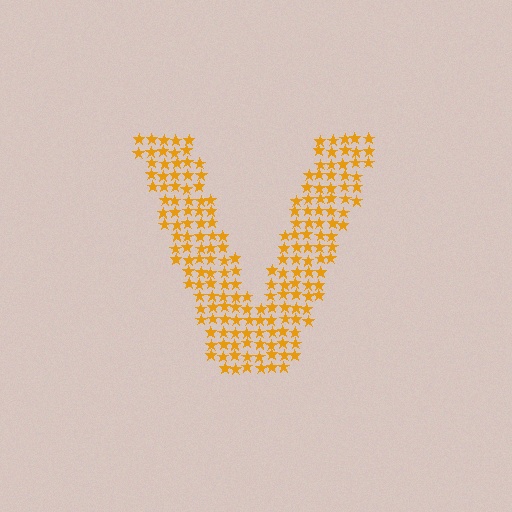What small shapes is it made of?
It is made of small stars.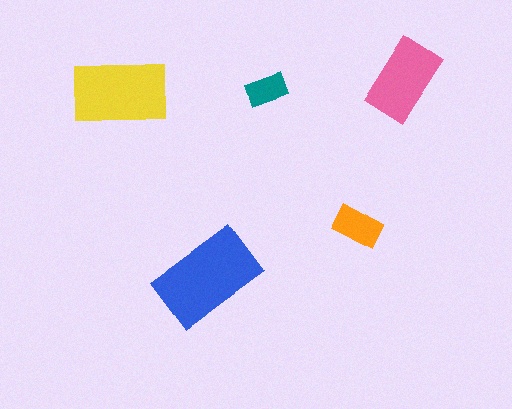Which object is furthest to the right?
The pink rectangle is rightmost.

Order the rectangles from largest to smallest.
the blue one, the yellow one, the pink one, the orange one, the teal one.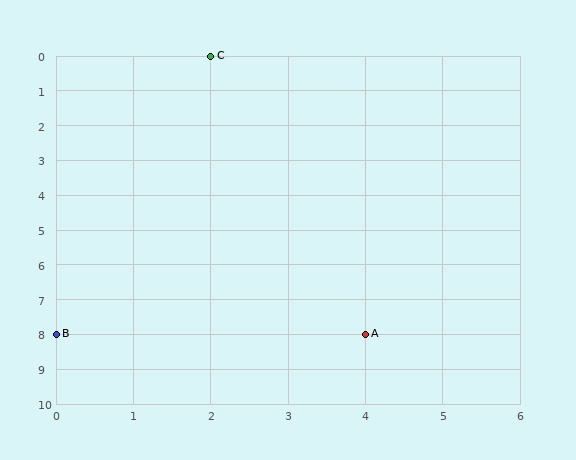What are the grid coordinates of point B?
Point B is at grid coordinates (0, 8).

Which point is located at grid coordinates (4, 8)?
Point A is at (4, 8).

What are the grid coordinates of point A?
Point A is at grid coordinates (4, 8).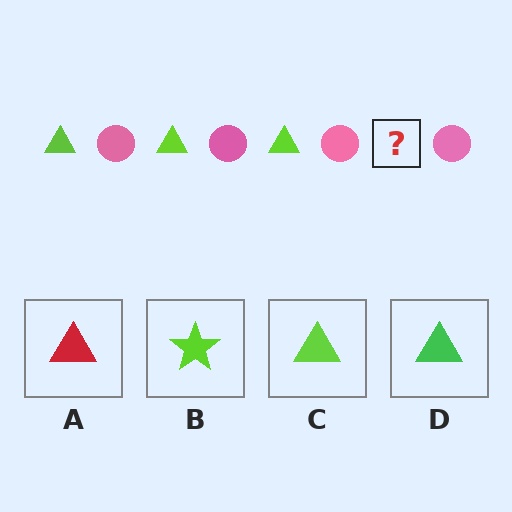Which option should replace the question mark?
Option C.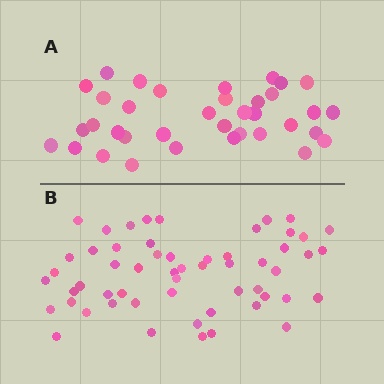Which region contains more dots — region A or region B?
Region B (the bottom region) has more dots.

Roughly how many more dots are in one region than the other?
Region B has approximately 20 more dots than region A.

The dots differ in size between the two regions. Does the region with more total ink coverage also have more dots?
No. Region A has more total ink coverage because its dots are larger, but region B actually contains more individual dots. Total area can be misleading — the number of items is what matters here.